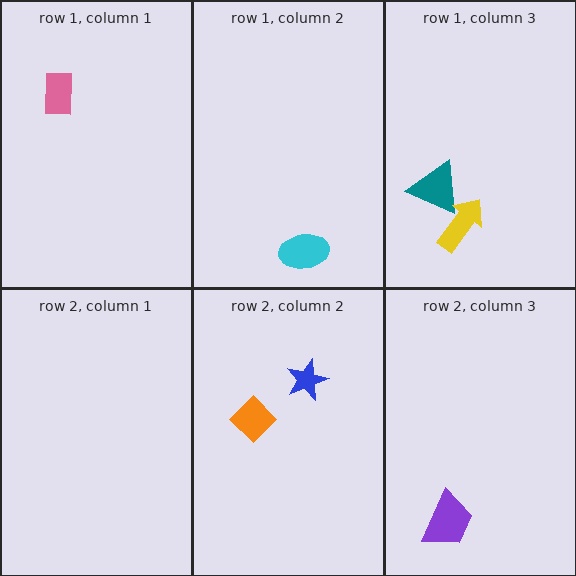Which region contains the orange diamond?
The row 2, column 2 region.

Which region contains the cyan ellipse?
The row 1, column 2 region.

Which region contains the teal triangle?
The row 1, column 3 region.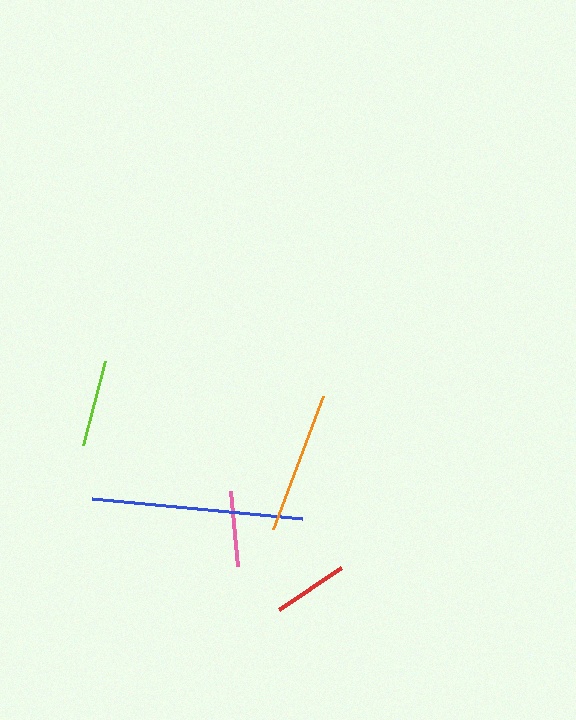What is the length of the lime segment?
The lime segment is approximately 86 pixels long.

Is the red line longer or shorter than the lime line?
The lime line is longer than the red line.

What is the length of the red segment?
The red segment is approximately 75 pixels long.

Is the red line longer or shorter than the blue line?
The blue line is longer than the red line.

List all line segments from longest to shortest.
From longest to shortest: blue, orange, lime, pink, red.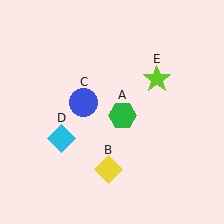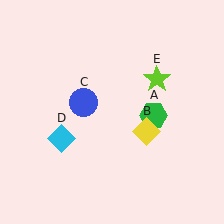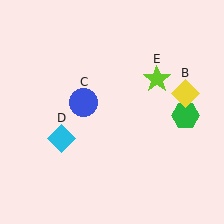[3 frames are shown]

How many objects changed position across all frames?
2 objects changed position: green hexagon (object A), yellow diamond (object B).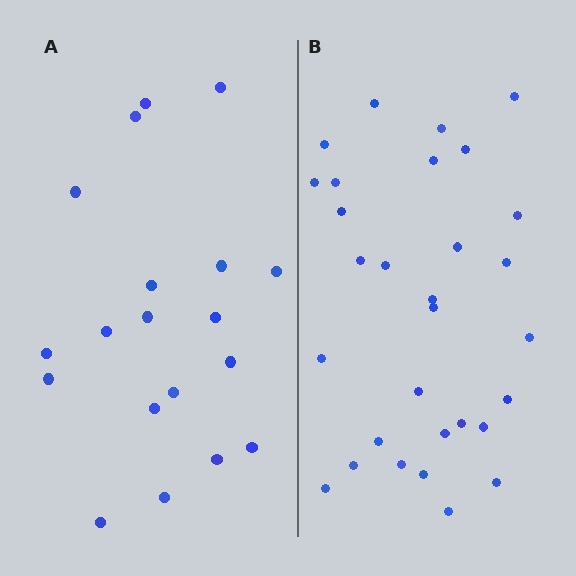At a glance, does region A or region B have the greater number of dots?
Region B (the right region) has more dots.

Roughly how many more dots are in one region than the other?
Region B has roughly 12 or so more dots than region A.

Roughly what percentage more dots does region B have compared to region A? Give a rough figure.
About 60% more.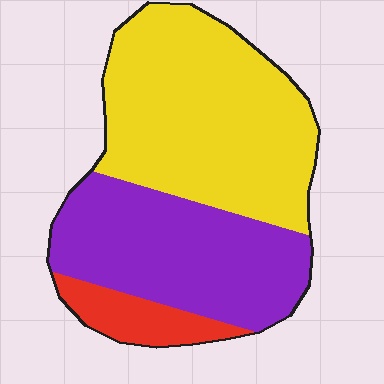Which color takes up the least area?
Red, at roughly 10%.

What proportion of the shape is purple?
Purple takes up about three eighths (3/8) of the shape.